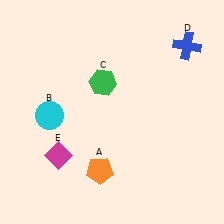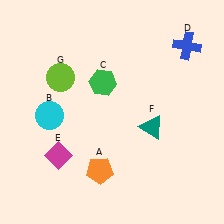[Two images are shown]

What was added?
A teal triangle (F), a lime circle (G) were added in Image 2.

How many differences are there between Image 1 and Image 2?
There are 2 differences between the two images.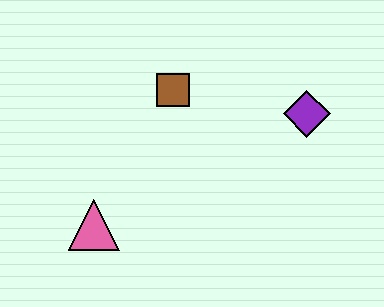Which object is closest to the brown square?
The purple diamond is closest to the brown square.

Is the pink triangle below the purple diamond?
Yes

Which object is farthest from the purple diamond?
The pink triangle is farthest from the purple diamond.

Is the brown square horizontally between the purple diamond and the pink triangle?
Yes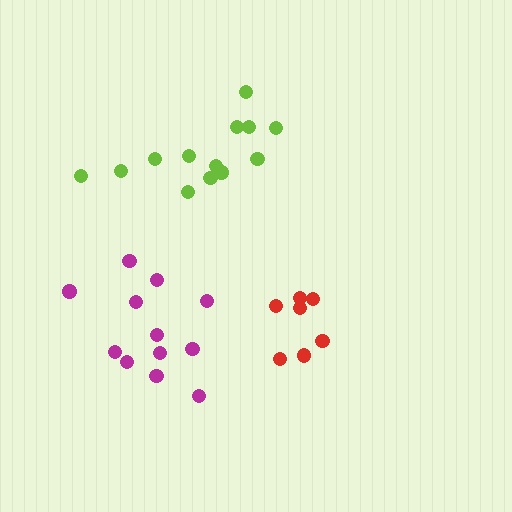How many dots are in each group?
Group 1: 7 dots, Group 2: 12 dots, Group 3: 13 dots (32 total).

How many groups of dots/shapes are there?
There are 3 groups.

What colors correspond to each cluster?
The clusters are colored: red, magenta, lime.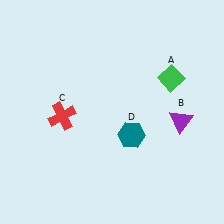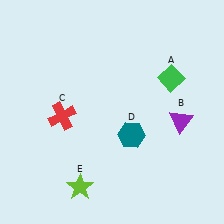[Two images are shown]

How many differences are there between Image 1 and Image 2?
There is 1 difference between the two images.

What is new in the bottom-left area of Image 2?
A lime star (E) was added in the bottom-left area of Image 2.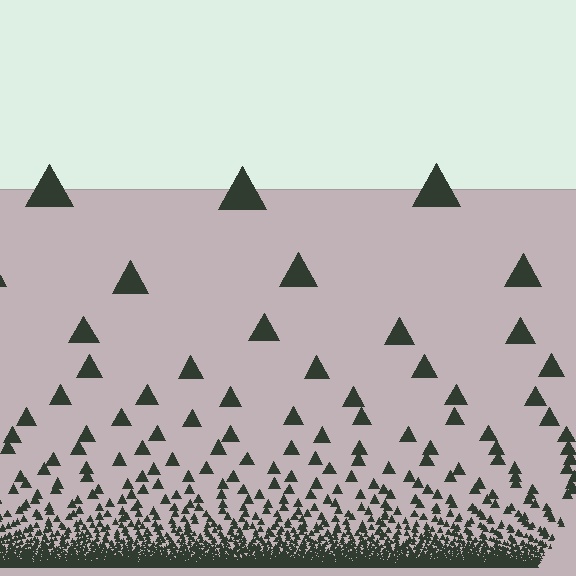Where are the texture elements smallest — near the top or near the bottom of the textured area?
Near the bottom.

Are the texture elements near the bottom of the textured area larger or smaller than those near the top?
Smaller. The gradient is inverted — elements near the bottom are smaller and denser.